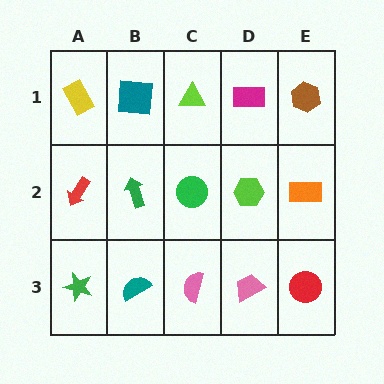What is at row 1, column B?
A teal square.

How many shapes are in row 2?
5 shapes.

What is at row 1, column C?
A lime triangle.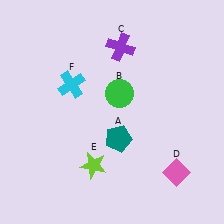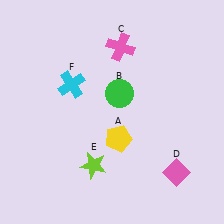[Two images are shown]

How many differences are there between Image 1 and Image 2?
There are 2 differences between the two images.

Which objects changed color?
A changed from teal to yellow. C changed from purple to pink.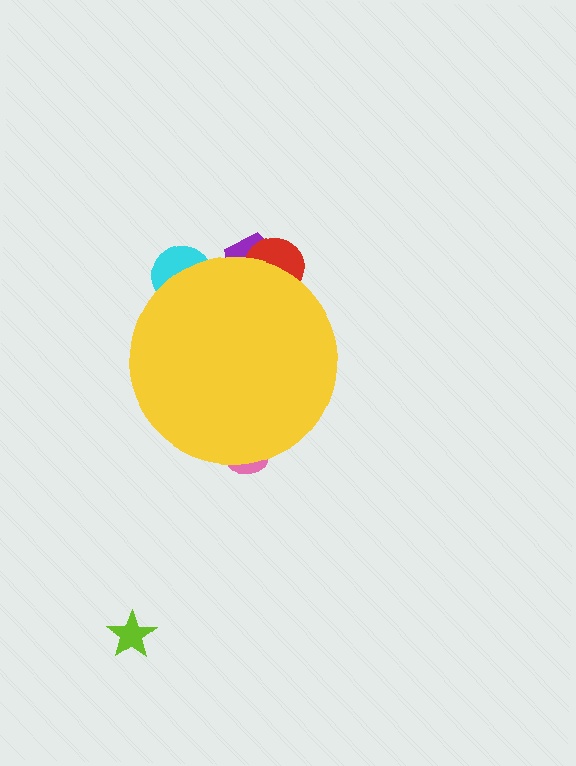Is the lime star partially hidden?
No, the lime star is fully visible.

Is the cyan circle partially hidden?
Yes, the cyan circle is partially hidden behind the yellow circle.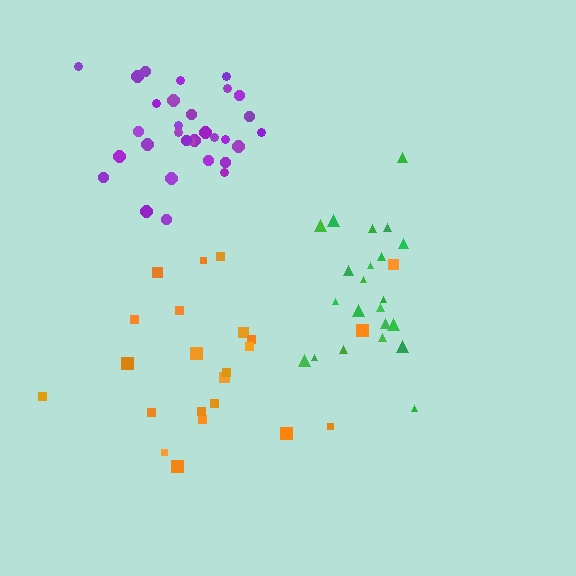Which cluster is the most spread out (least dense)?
Orange.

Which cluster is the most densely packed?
Purple.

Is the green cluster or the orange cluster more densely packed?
Green.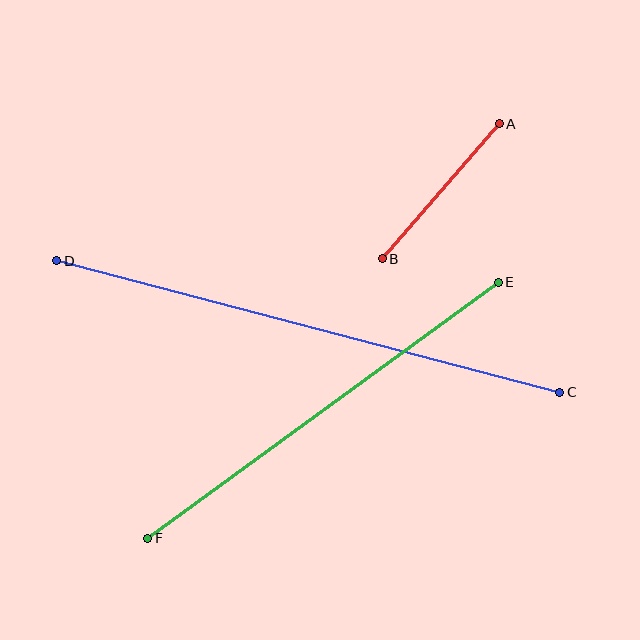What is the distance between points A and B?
The distance is approximately 178 pixels.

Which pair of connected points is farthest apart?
Points C and D are farthest apart.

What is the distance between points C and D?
The distance is approximately 520 pixels.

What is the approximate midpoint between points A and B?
The midpoint is at approximately (441, 191) pixels.